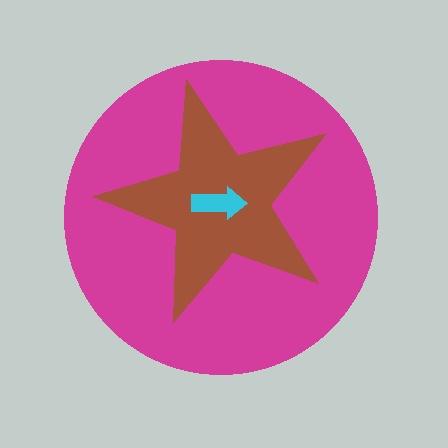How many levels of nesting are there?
3.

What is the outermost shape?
The magenta circle.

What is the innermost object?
The cyan arrow.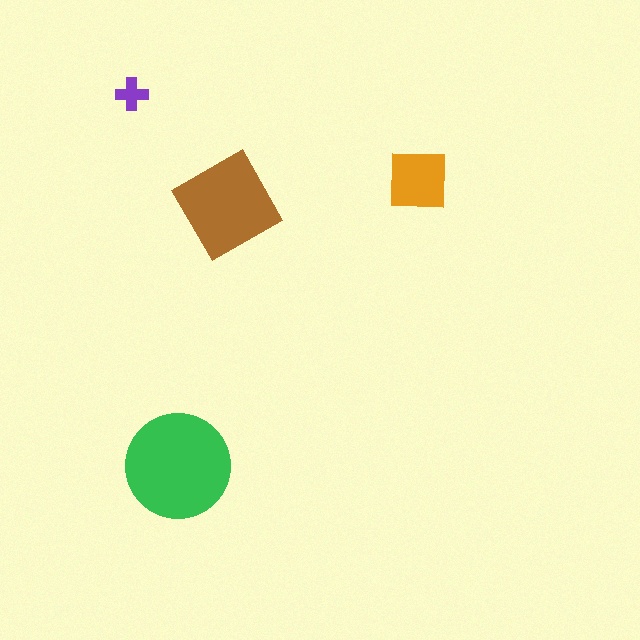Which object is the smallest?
The purple cross.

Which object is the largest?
The green circle.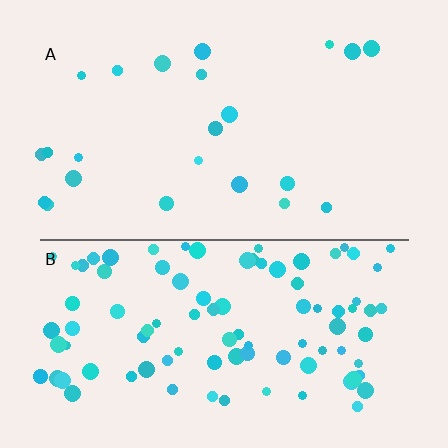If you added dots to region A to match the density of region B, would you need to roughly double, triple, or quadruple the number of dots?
Approximately quadruple.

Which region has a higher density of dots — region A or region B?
B (the bottom).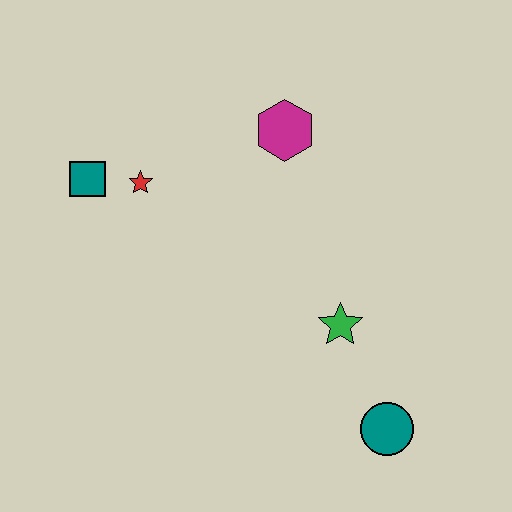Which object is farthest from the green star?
The teal square is farthest from the green star.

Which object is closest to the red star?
The teal square is closest to the red star.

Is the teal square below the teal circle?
No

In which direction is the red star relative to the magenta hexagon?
The red star is to the left of the magenta hexagon.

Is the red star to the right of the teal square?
Yes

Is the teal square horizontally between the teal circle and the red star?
No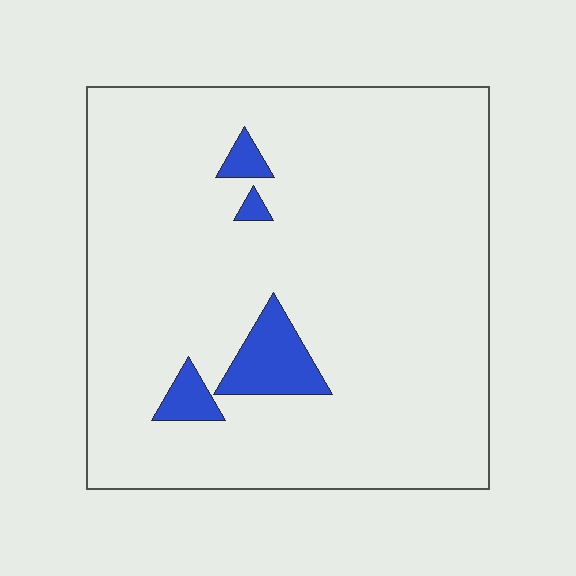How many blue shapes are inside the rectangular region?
4.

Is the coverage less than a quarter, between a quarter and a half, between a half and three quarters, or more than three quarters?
Less than a quarter.